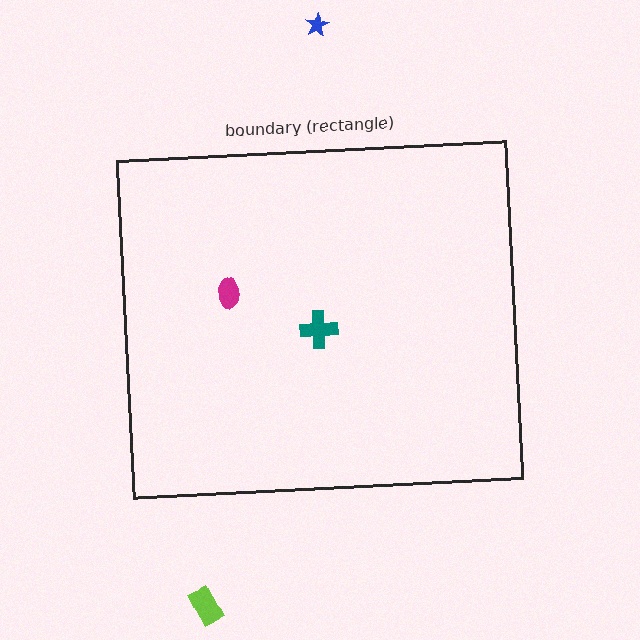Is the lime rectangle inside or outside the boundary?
Outside.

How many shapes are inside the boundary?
2 inside, 2 outside.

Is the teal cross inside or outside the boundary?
Inside.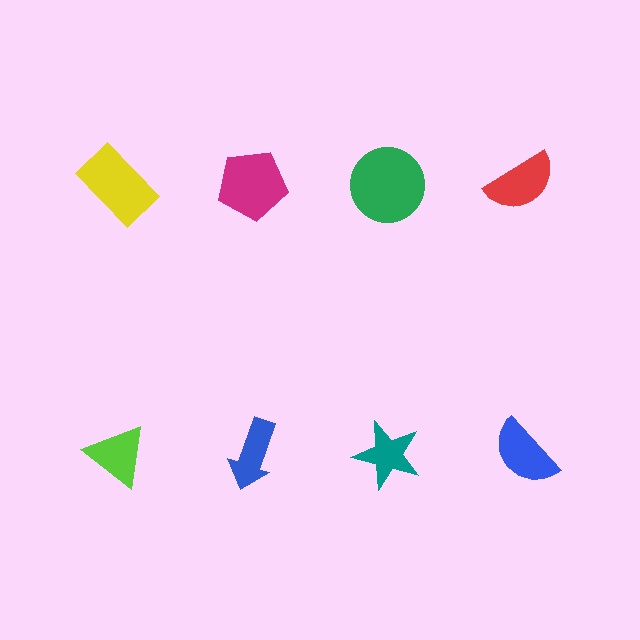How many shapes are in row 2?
4 shapes.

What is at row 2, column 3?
A teal star.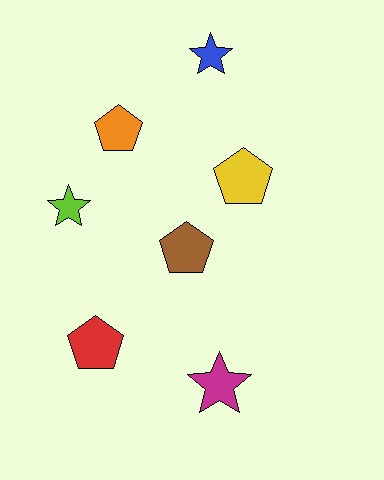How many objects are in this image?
There are 7 objects.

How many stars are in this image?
There are 3 stars.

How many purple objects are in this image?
There are no purple objects.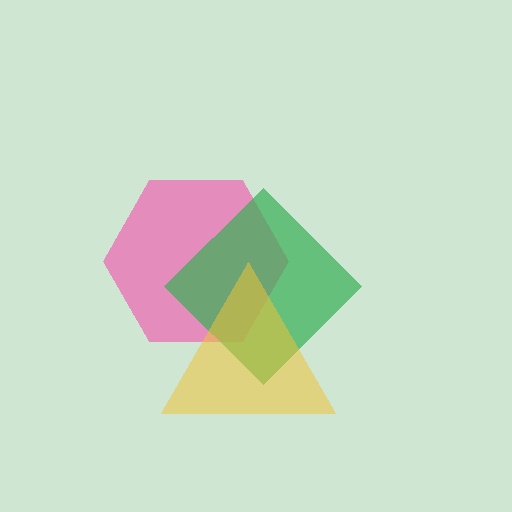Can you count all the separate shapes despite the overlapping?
Yes, there are 3 separate shapes.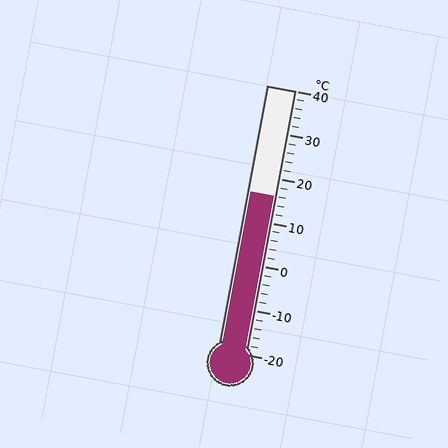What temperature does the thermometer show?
The thermometer shows approximately 16°C.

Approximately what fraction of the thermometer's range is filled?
The thermometer is filled to approximately 60% of its range.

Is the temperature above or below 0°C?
The temperature is above 0°C.